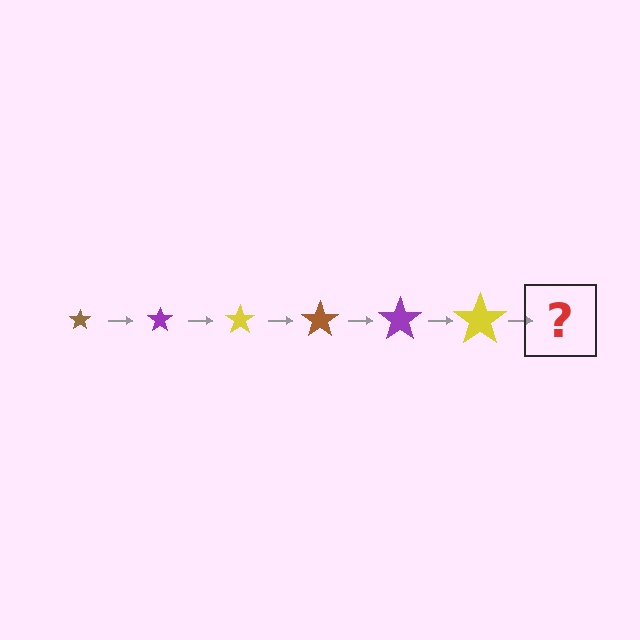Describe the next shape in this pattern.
It should be a brown star, larger than the previous one.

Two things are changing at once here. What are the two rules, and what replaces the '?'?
The two rules are that the star grows larger each step and the color cycles through brown, purple, and yellow. The '?' should be a brown star, larger than the previous one.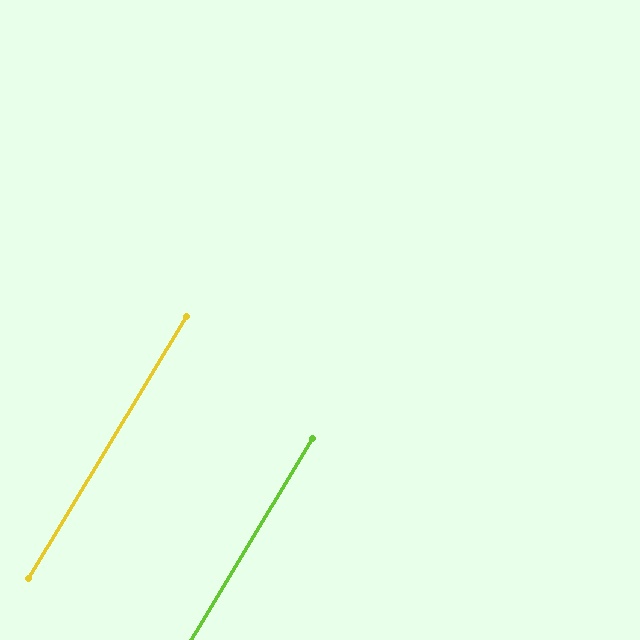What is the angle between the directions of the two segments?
Approximately 0 degrees.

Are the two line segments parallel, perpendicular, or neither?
Parallel — their directions differ by only 0.1°.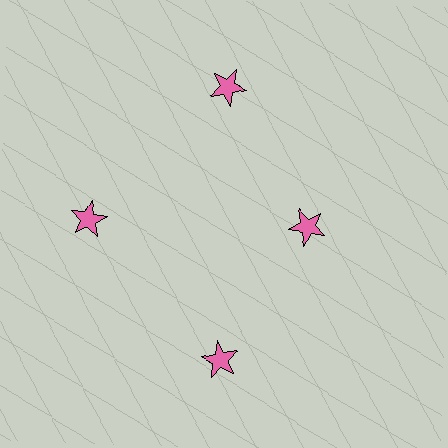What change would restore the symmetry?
The symmetry would be restored by moving it outward, back onto the ring so that all 4 stars sit at equal angles and equal distance from the center.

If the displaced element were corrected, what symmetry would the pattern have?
It would have 4-fold rotational symmetry — the pattern would map onto itself every 90 degrees.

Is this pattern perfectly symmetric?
No. The 4 pink stars are arranged in a ring, but one element near the 3 o'clock position is pulled inward toward the center, breaking the 4-fold rotational symmetry.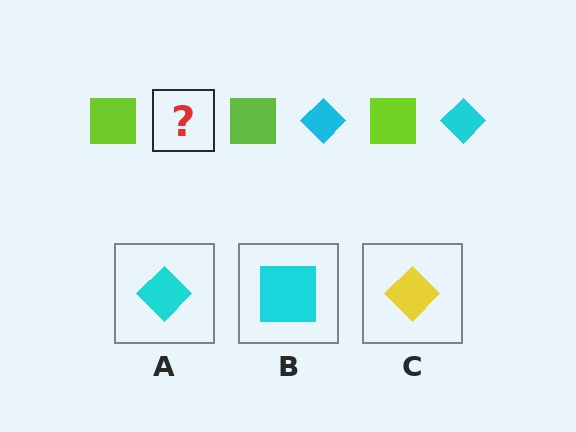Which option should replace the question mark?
Option A.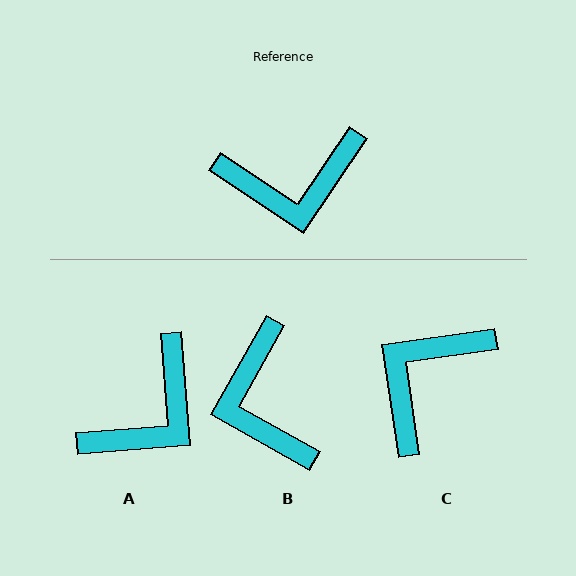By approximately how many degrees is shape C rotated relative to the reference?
Approximately 138 degrees clockwise.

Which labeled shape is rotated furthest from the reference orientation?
C, about 138 degrees away.